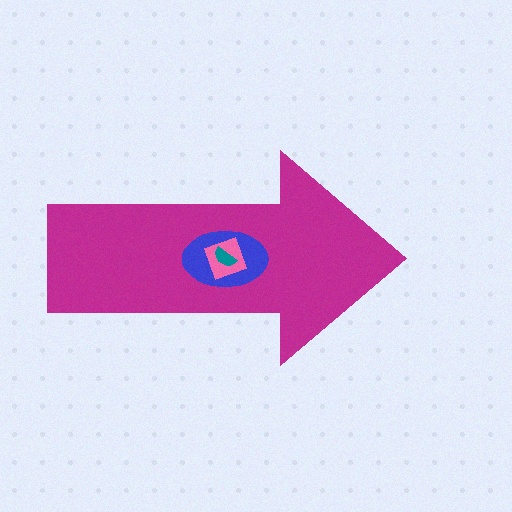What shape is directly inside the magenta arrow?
The blue ellipse.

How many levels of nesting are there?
4.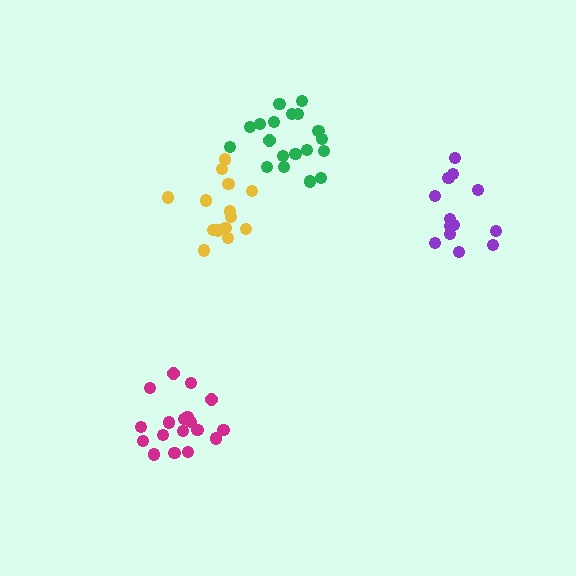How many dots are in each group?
Group 1: 19 dots, Group 2: 15 dots, Group 3: 13 dots, Group 4: 19 dots (66 total).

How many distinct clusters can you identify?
There are 4 distinct clusters.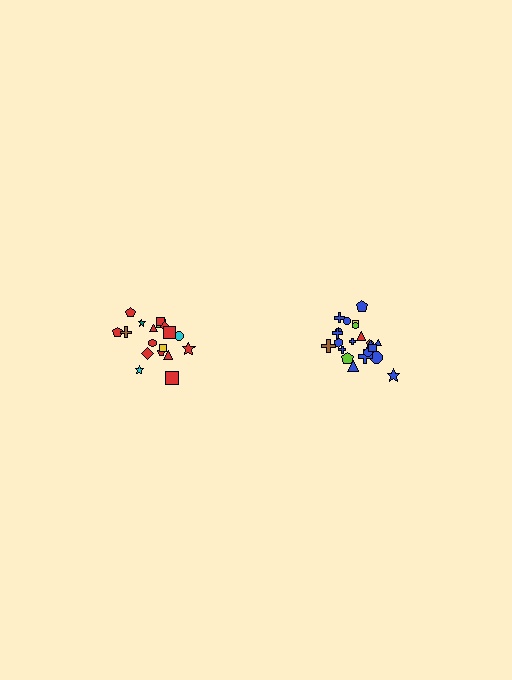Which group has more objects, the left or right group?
The right group.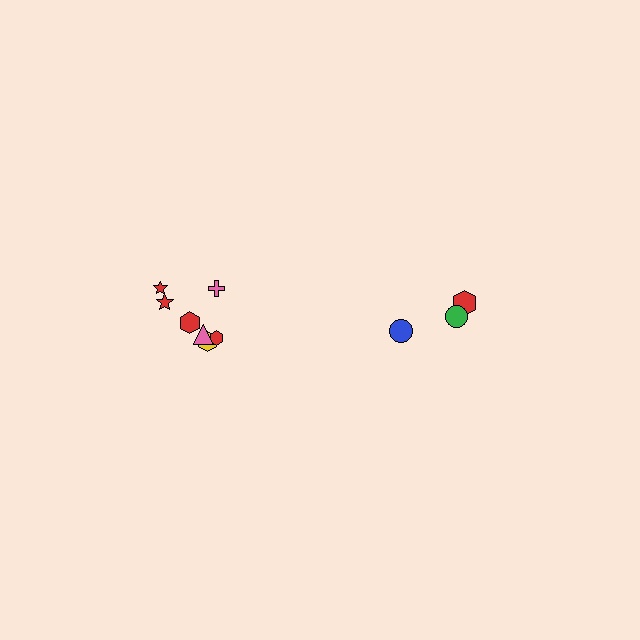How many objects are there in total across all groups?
There are 10 objects.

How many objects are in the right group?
There are 3 objects.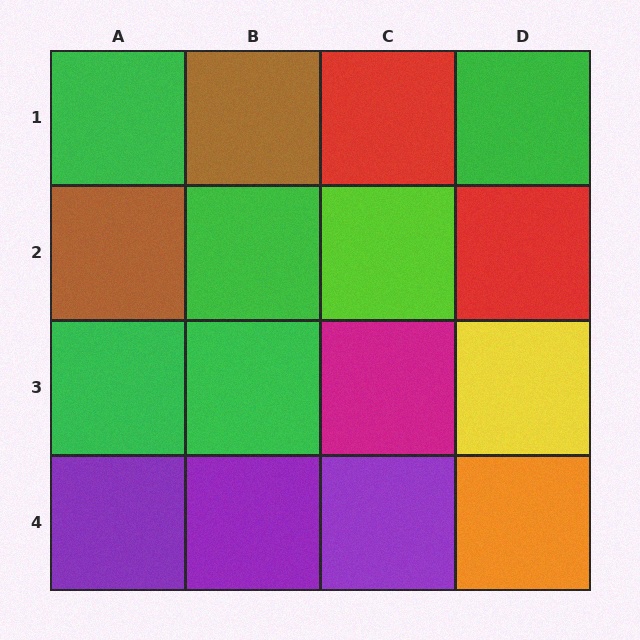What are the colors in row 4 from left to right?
Purple, purple, purple, orange.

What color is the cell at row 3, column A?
Green.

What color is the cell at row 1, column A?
Green.